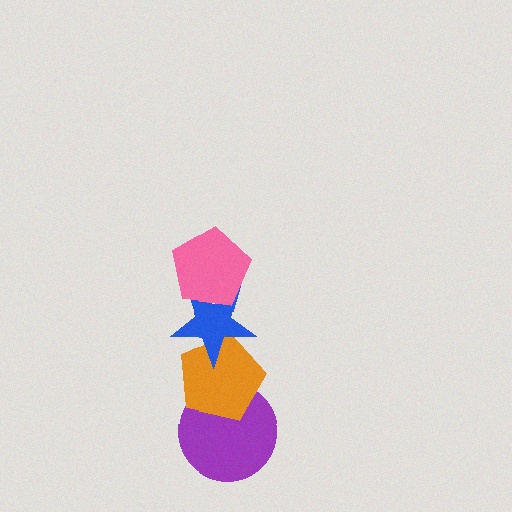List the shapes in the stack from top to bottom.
From top to bottom: the pink pentagon, the blue star, the orange pentagon, the purple circle.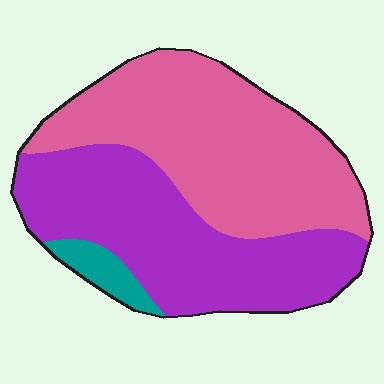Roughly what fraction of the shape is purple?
Purple takes up between a third and a half of the shape.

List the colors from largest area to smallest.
From largest to smallest: pink, purple, teal.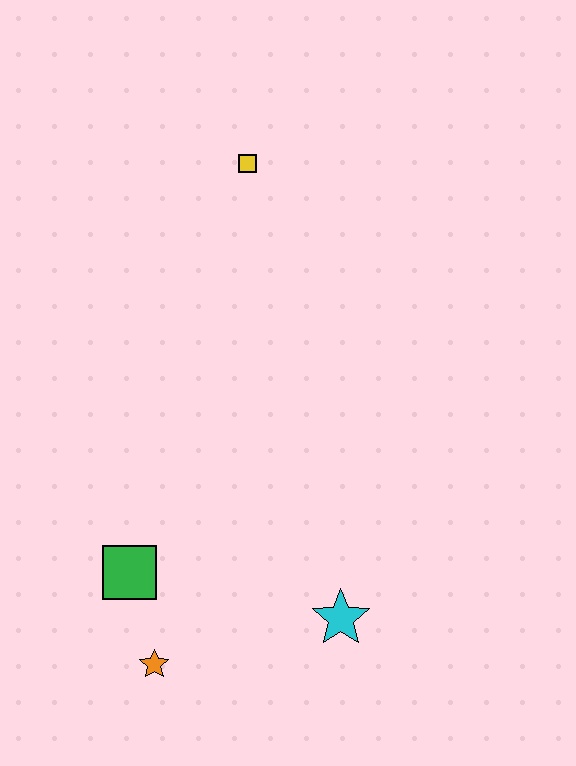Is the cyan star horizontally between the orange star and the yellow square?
No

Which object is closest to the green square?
The orange star is closest to the green square.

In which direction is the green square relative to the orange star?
The green square is above the orange star.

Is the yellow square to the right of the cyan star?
No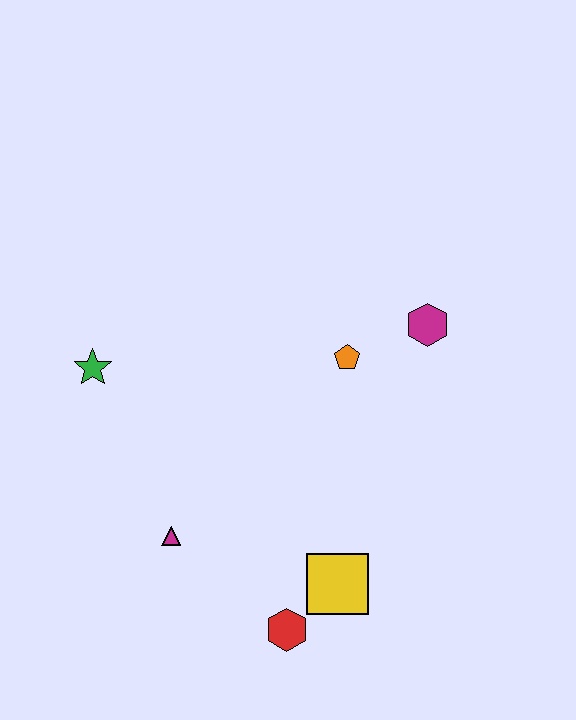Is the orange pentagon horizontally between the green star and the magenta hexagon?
Yes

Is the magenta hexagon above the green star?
Yes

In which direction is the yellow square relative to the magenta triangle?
The yellow square is to the right of the magenta triangle.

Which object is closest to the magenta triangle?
The red hexagon is closest to the magenta triangle.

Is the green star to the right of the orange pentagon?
No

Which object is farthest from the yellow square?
The green star is farthest from the yellow square.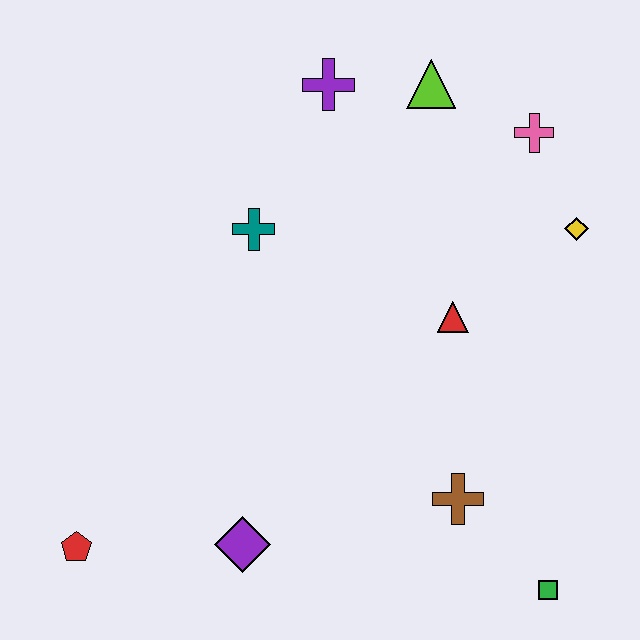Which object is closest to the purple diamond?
The red pentagon is closest to the purple diamond.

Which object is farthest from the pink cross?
The red pentagon is farthest from the pink cross.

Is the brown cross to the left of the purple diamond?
No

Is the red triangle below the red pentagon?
No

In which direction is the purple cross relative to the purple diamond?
The purple cross is above the purple diamond.